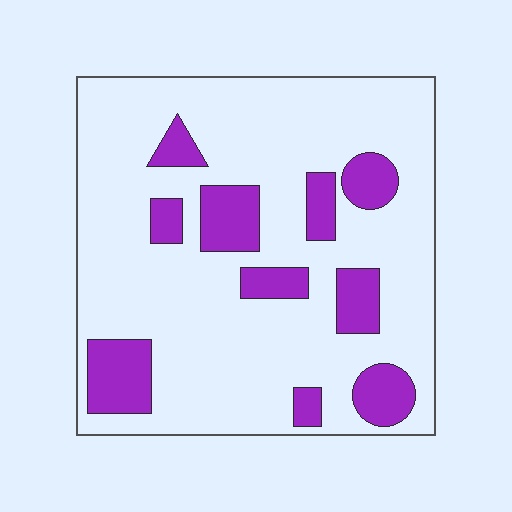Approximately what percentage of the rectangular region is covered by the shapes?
Approximately 20%.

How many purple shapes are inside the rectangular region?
10.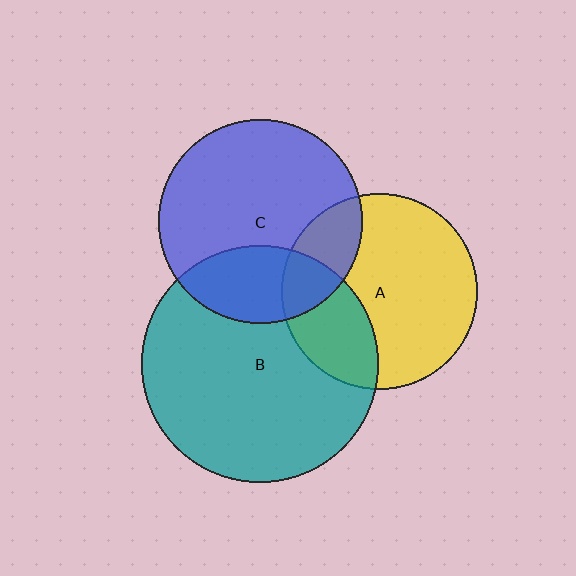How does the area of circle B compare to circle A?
Approximately 1.5 times.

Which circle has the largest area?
Circle B (teal).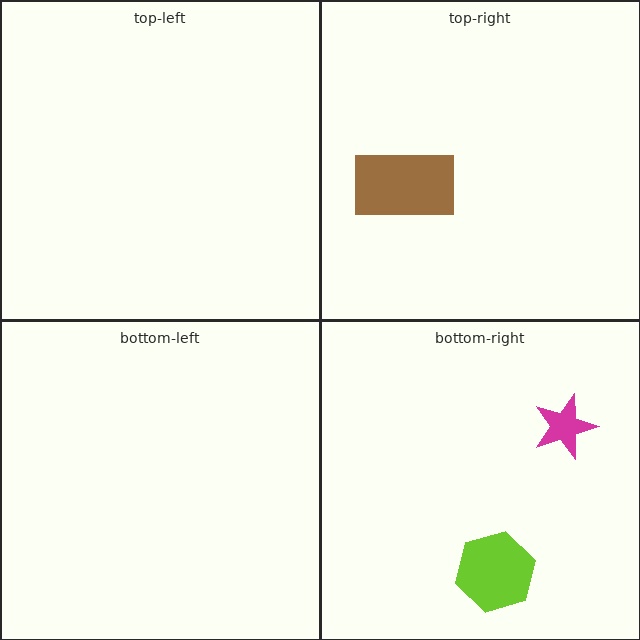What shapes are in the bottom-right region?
The magenta star, the lime hexagon.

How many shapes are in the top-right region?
1.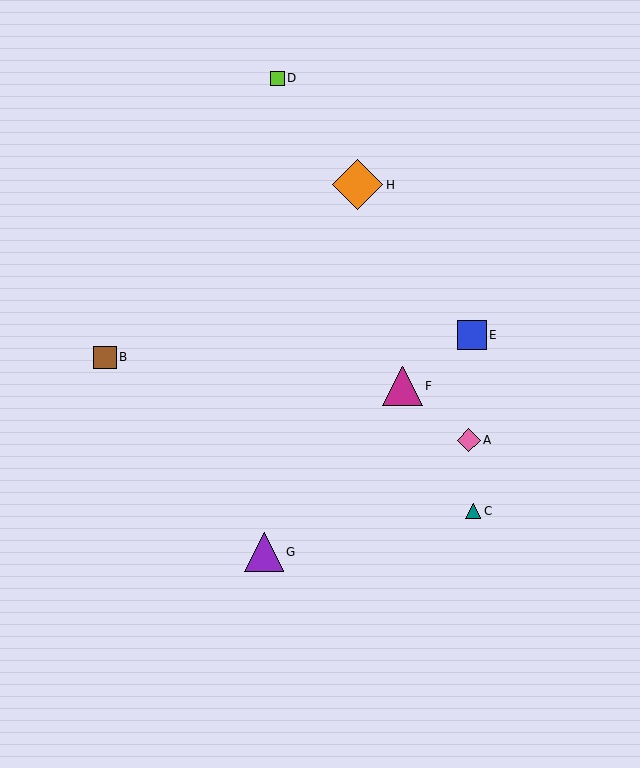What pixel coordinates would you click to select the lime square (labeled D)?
Click at (277, 78) to select the lime square D.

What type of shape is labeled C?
Shape C is a teal triangle.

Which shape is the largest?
The orange diamond (labeled H) is the largest.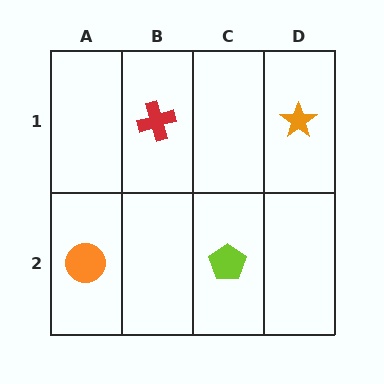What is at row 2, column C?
A lime pentagon.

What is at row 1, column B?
A red cross.